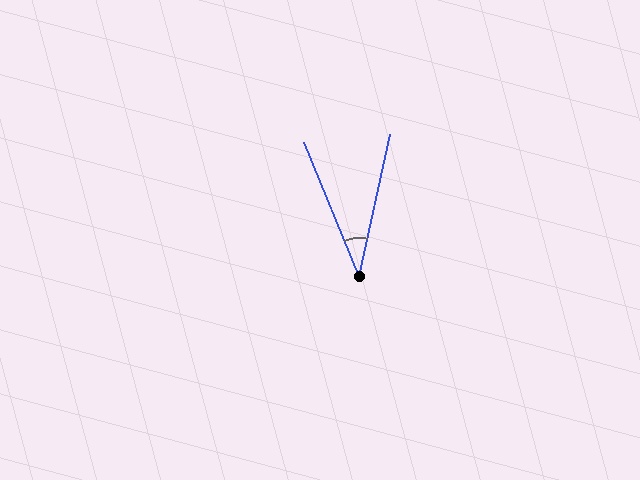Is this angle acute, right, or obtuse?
It is acute.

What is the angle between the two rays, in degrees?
Approximately 35 degrees.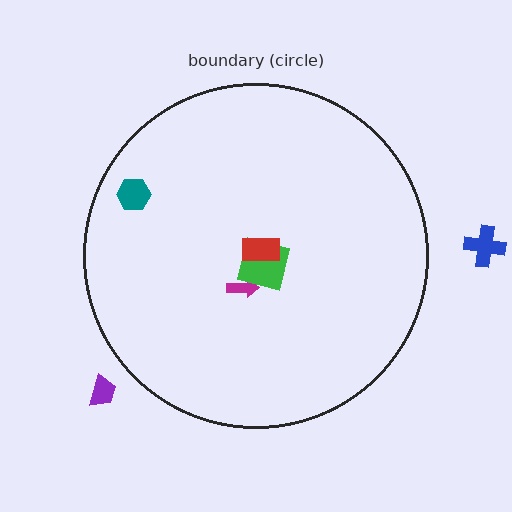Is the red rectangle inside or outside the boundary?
Inside.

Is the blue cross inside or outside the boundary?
Outside.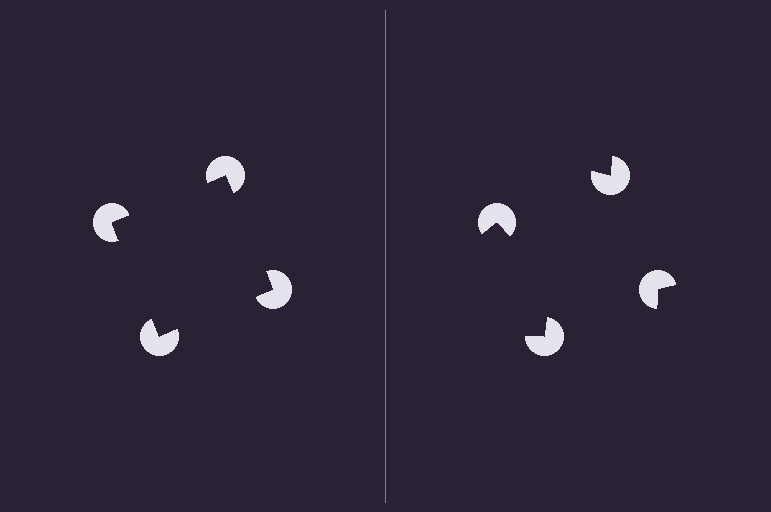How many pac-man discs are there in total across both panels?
8 — 4 on each side.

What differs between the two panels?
The pac-man discs are positioned identically on both sides; only the wedge orientations differ. On the left they align to a square; on the right they are misaligned.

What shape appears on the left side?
An illusory square.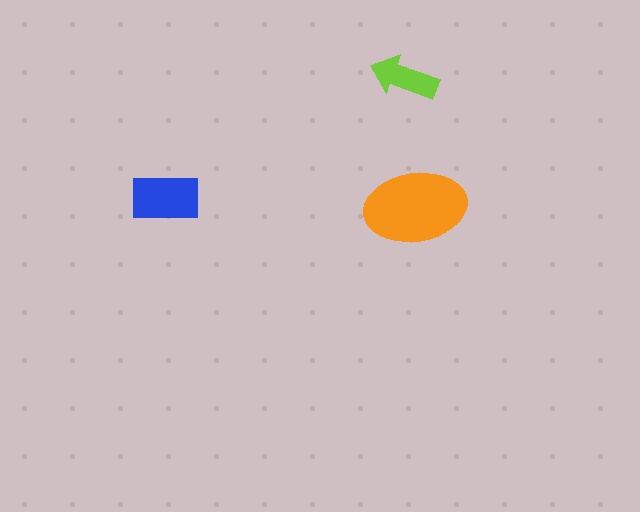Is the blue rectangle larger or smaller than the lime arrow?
Larger.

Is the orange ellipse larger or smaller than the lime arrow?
Larger.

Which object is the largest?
The orange ellipse.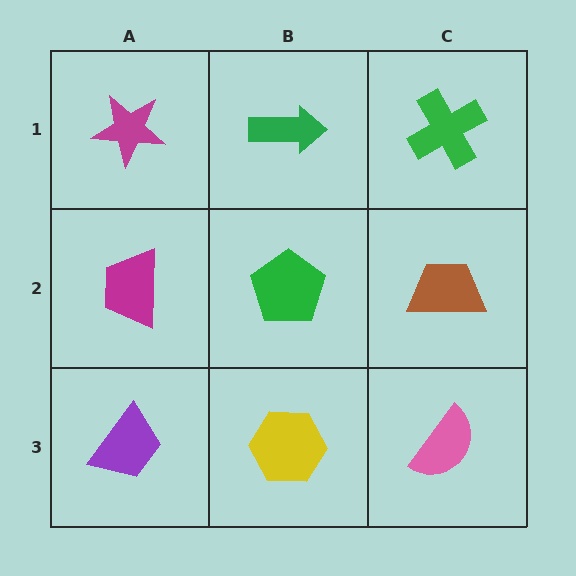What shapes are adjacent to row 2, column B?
A green arrow (row 1, column B), a yellow hexagon (row 3, column B), a magenta trapezoid (row 2, column A), a brown trapezoid (row 2, column C).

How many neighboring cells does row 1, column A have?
2.